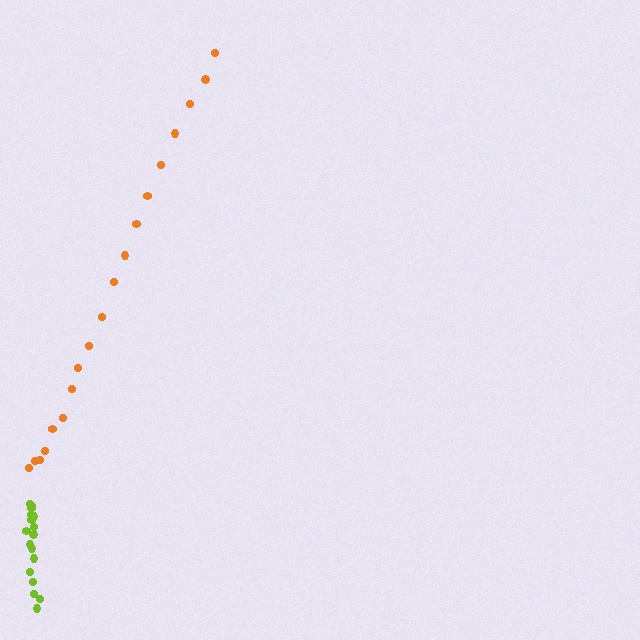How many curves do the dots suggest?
There are 2 distinct paths.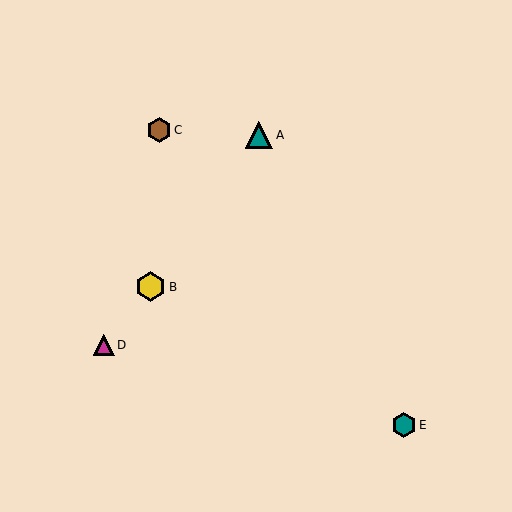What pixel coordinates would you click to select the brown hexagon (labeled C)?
Click at (159, 130) to select the brown hexagon C.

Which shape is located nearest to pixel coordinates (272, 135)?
The teal triangle (labeled A) at (259, 135) is nearest to that location.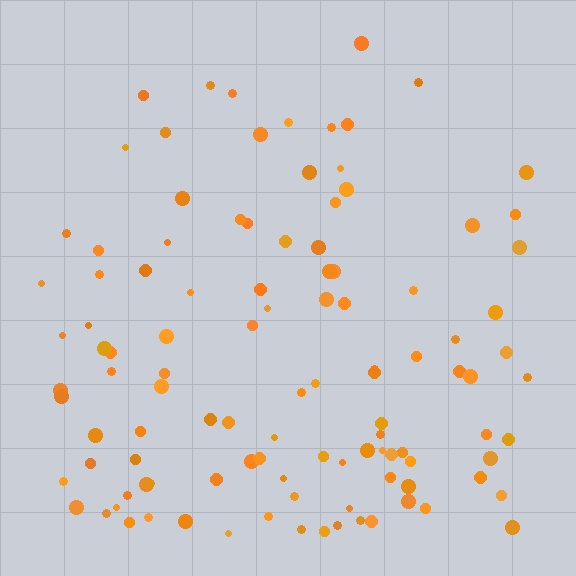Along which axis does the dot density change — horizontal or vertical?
Vertical.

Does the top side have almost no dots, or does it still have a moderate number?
Still a moderate number, just noticeably fewer than the bottom.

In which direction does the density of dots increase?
From top to bottom, with the bottom side densest.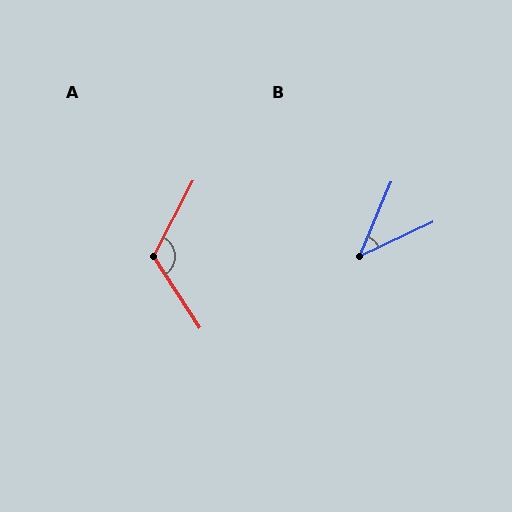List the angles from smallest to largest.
B (42°), A (119°).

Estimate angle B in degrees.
Approximately 42 degrees.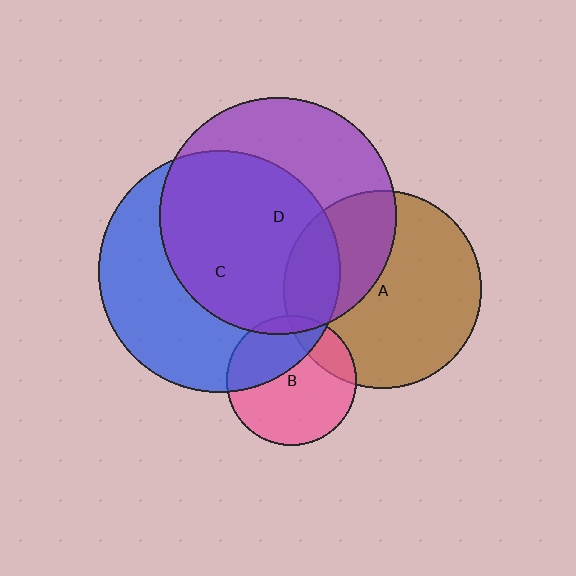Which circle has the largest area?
Circle C (blue).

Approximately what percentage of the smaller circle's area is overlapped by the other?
Approximately 20%.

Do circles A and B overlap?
Yes.